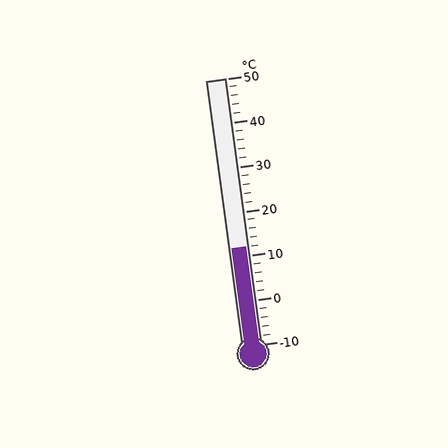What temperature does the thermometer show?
The thermometer shows approximately 12°C.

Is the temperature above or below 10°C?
The temperature is above 10°C.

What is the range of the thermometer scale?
The thermometer scale ranges from -10°C to 50°C.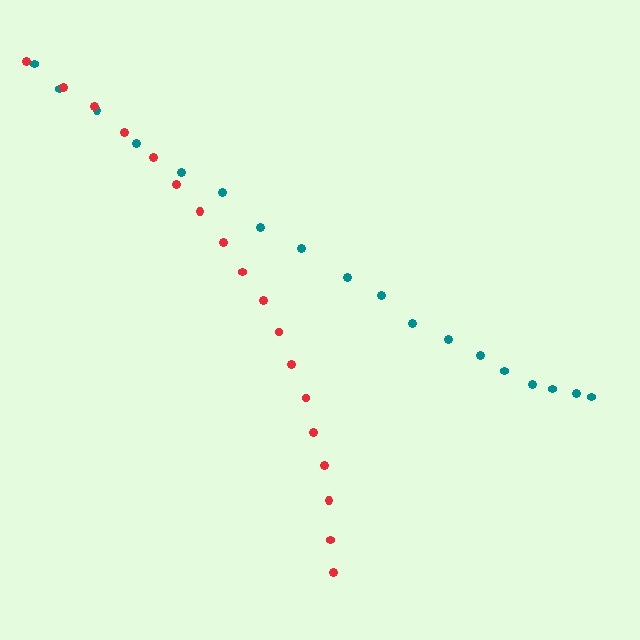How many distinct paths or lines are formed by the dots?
There are 2 distinct paths.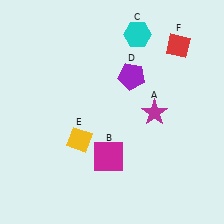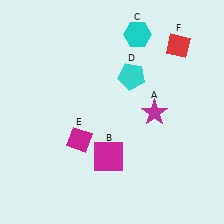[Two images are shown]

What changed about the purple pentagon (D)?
In Image 1, D is purple. In Image 2, it changed to cyan.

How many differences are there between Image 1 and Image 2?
There are 2 differences between the two images.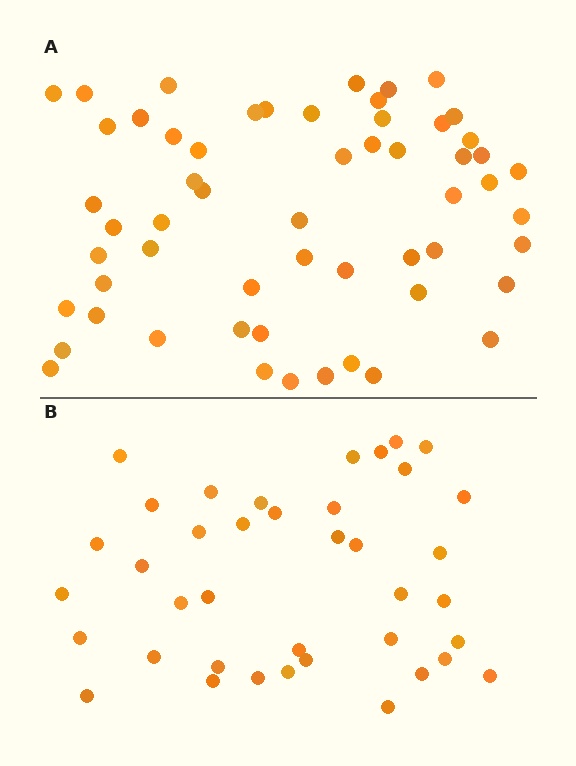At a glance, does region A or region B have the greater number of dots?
Region A (the top region) has more dots.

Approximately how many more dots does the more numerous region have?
Region A has approximately 20 more dots than region B.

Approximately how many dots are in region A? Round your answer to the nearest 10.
About 60 dots. (The exact count is 57, which rounds to 60.)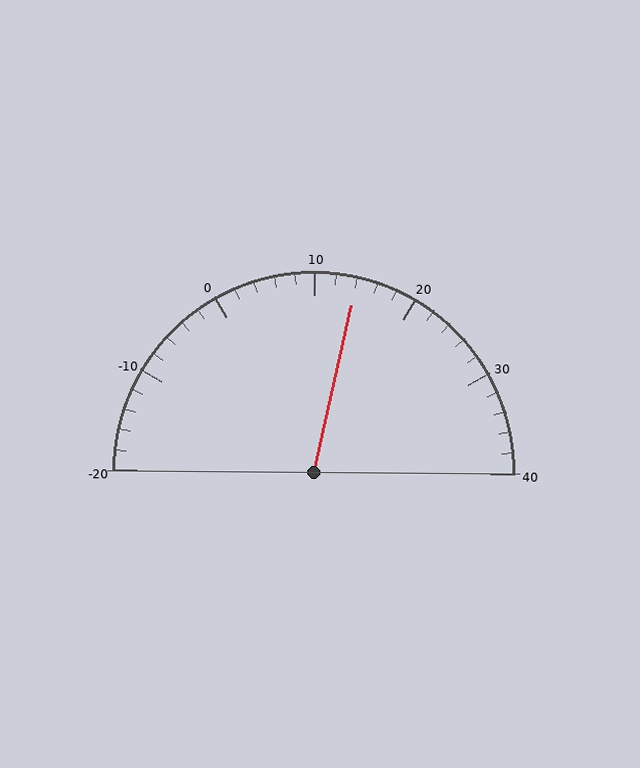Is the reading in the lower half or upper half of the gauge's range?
The reading is in the upper half of the range (-20 to 40).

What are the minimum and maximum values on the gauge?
The gauge ranges from -20 to 40.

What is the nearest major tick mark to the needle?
The nearest major tick mark is 10.